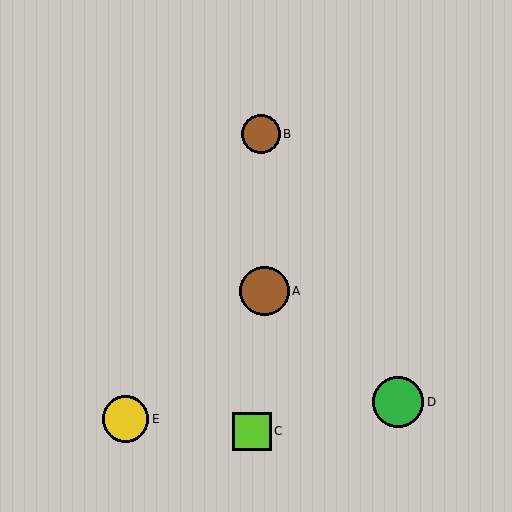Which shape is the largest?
The green circle (labeled D) is the largest.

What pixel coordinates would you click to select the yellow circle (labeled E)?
Click at (126, 419) to select the yellow circle E.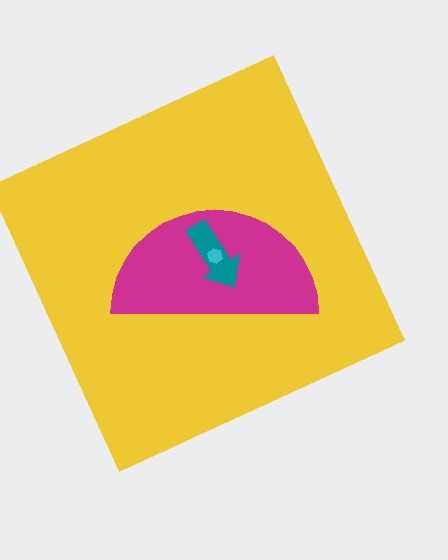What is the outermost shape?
The yellow square.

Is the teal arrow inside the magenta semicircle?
Yes.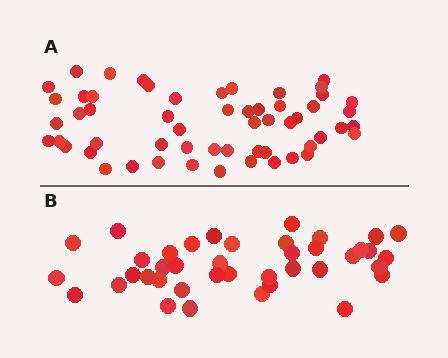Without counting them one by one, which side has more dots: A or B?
Region A (the top region) has more dots.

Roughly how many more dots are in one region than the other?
Region A has approximately 15 more dots than region B.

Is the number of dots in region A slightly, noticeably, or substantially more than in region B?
Region A has noticeably more, but not dramatically so. The ratio is roughly 1.4 to 1.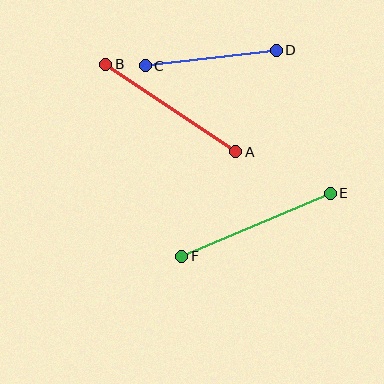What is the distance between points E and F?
The distance is approximately 161 pixels.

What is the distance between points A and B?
The distance is approximately 157 pixels.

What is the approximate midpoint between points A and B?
The midpoint is at approximately (171, 108) pixels.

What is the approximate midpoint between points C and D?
The midpoint is at approximately (211, 58) pixels.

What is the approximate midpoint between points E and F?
The midpoint is at approximately (256, 225) pixels.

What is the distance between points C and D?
The distance is approximately 132 pixels.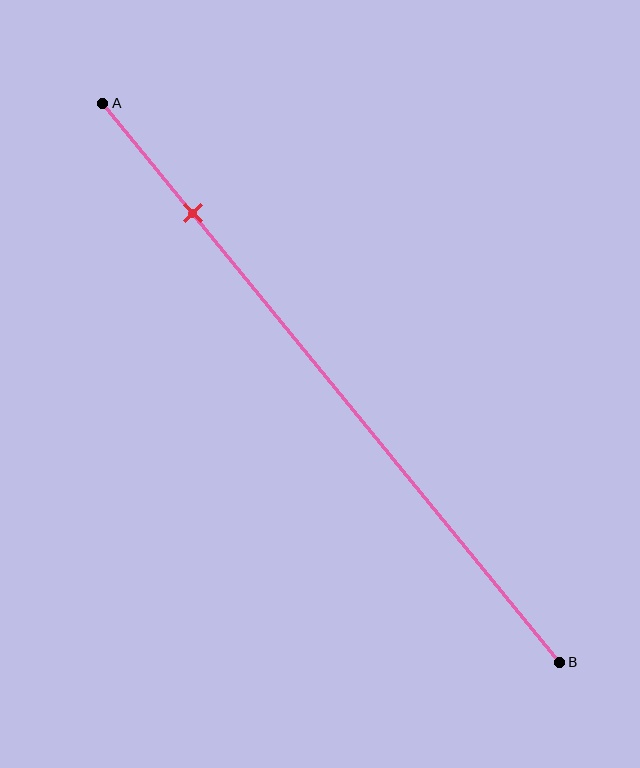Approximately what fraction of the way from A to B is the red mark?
The red mark is approximately 20% of the way from A to B.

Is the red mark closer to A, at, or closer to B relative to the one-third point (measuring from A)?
The red mark is closer to point A than the one-third point of segment AB.